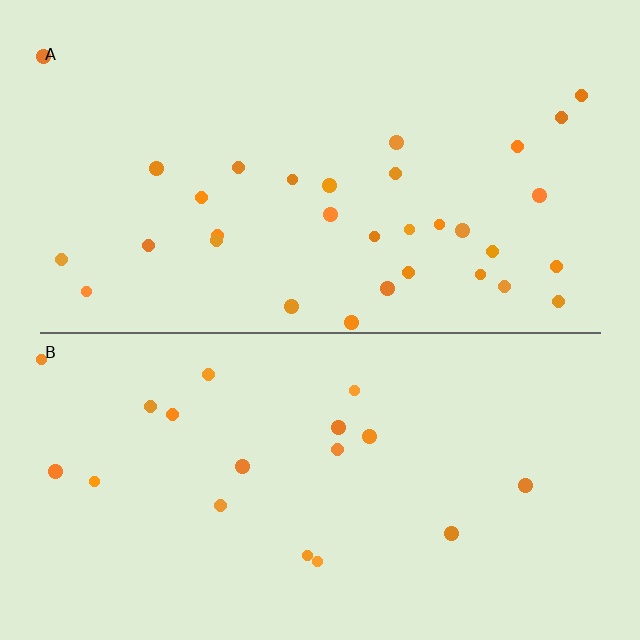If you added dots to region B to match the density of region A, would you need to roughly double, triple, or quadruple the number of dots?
Approximately double.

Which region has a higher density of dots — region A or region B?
A (the top).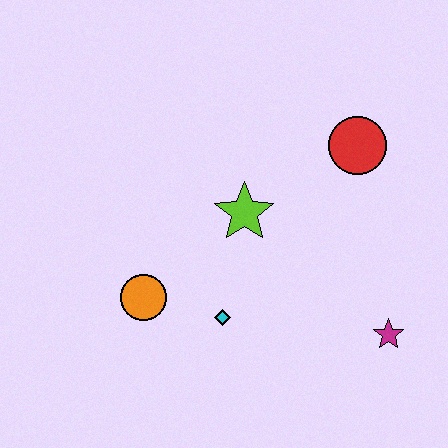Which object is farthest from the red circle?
The orange circle is farthest from the red circle.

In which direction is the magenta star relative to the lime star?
The magenta star is to the right of the lime star.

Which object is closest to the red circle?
The lime star is closest to the red circle.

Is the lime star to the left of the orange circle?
No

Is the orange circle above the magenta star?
Yes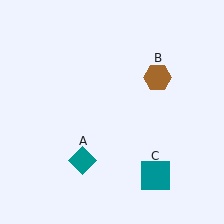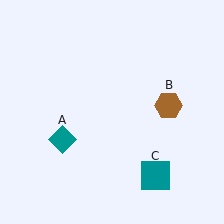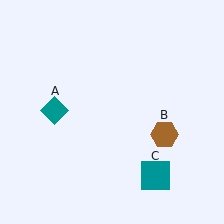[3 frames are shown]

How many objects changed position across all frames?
2 objects changed position: teal diamond (object A), brown hexagon (object B).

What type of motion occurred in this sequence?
The teal diamond (object A), brown hexagon (object B) rotated clockwise around the center of the scene.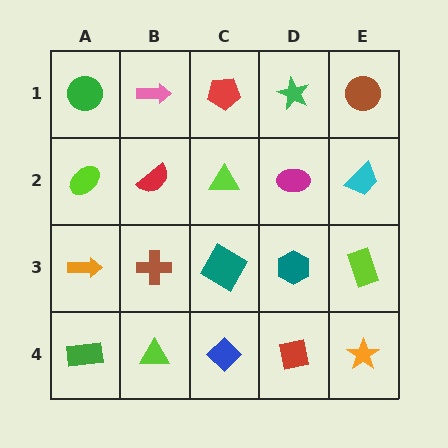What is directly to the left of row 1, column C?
A pink arrow.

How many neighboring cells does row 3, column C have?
4.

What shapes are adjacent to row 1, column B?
A red semicircle (row 2, column B), a green circle (row 1, column A), a red pentagon (row 1, column C).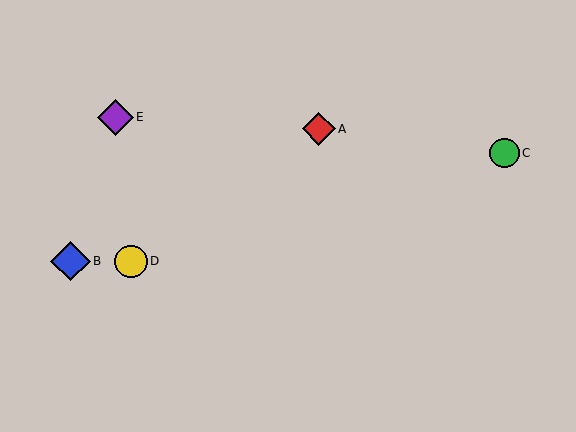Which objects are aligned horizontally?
Objects B, D are aligned horizontally.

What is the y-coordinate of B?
Object B is at y≈261.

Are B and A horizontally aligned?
No, B is at y≈261 and A is at y≈129.